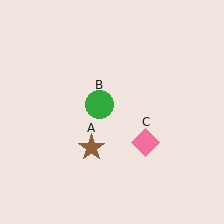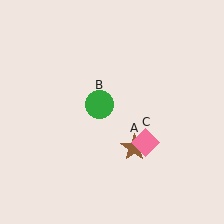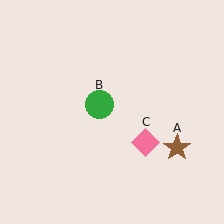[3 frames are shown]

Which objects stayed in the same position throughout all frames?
Green circle (object B) and pink diamond (object C) remained stationary.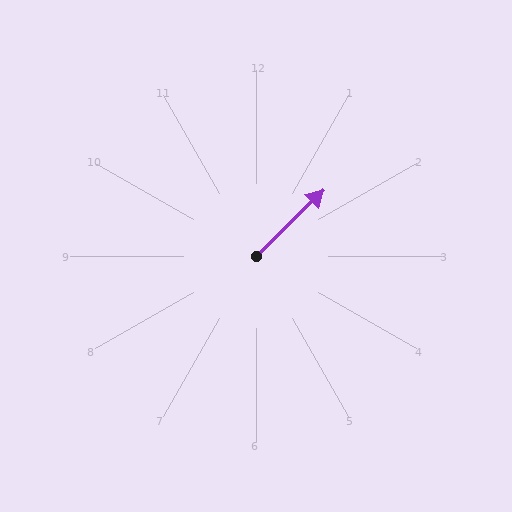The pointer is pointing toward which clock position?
Roughly 2 o'clock.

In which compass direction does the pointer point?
Northeast.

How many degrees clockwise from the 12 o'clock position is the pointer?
Approximately 46 degrees.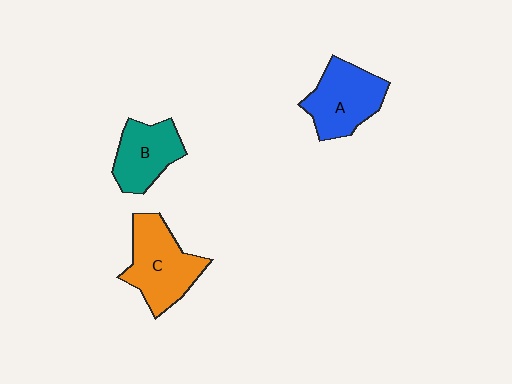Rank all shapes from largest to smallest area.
From largest to smallest: C (orange), A (blue), B (teal).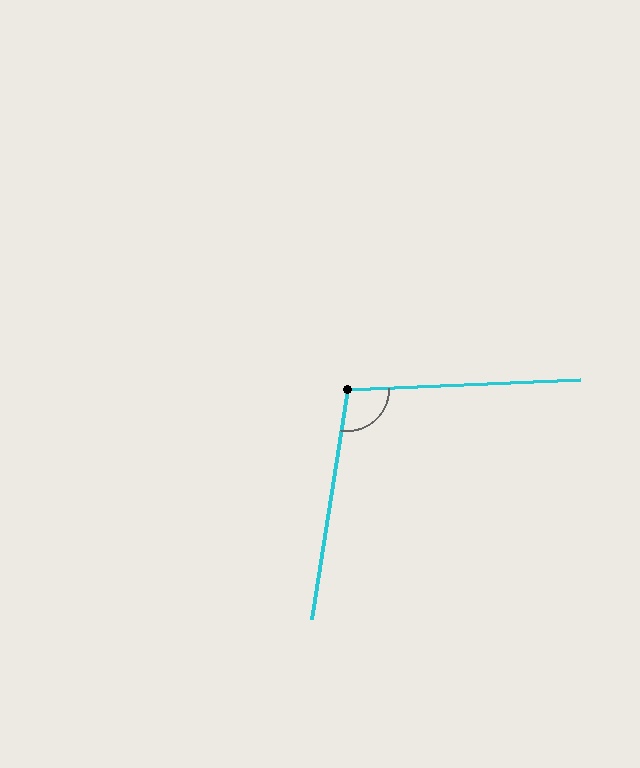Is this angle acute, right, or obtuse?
It is obtuse.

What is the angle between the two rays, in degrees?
Approximately 101 degrees.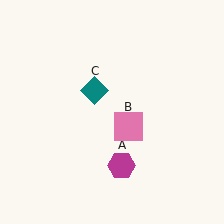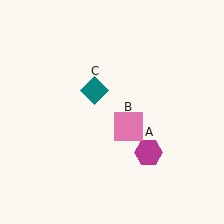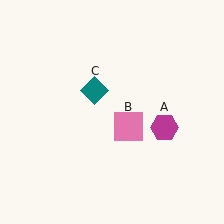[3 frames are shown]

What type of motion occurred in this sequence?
The magenta hexagon (object A) rotated counterclockwise around the center of the scene.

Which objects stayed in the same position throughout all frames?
Pink square (object B) and teal diamond (object C) remained stationary.